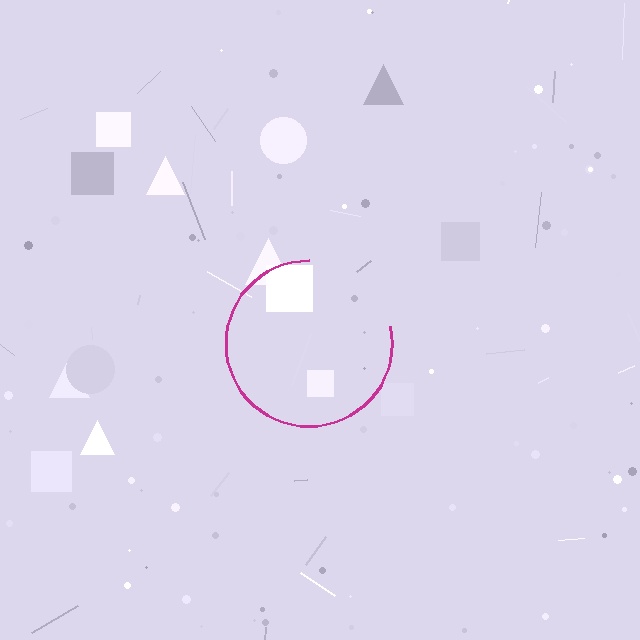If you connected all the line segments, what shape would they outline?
They would outline a circle.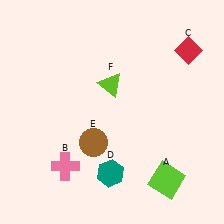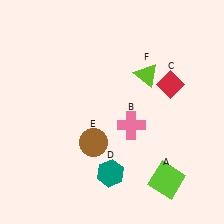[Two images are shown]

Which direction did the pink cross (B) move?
The pink cross (B) moved right.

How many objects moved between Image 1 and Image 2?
3 objects moved between the two images.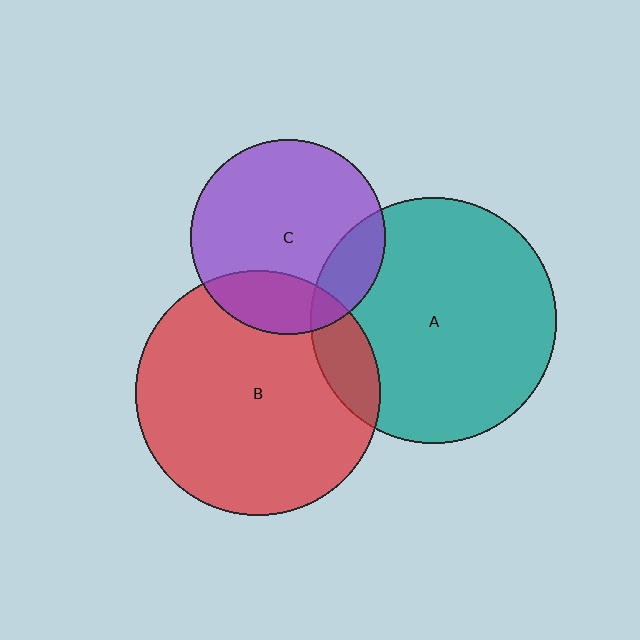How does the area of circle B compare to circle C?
Approximately 1.6 times.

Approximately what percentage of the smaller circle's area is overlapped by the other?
Approximately 15%.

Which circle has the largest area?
Circle A (teal).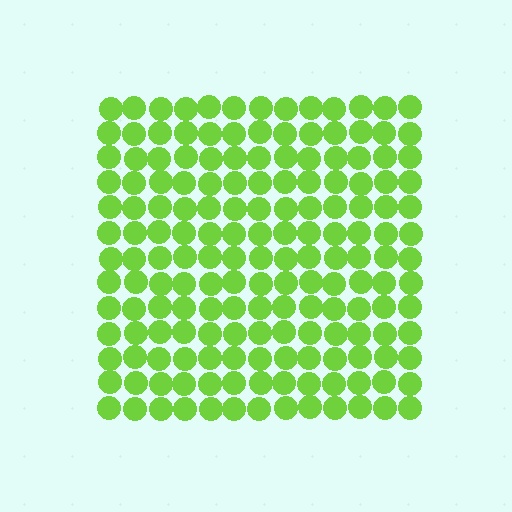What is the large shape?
The large shape is a square.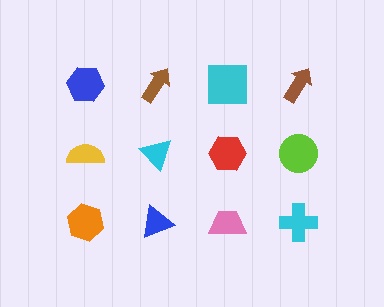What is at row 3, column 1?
An orange hexagon.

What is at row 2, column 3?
A red hexagon.